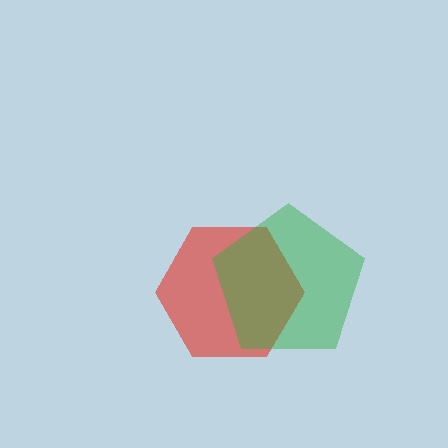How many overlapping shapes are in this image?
There are 2 overlapping shapes in the image.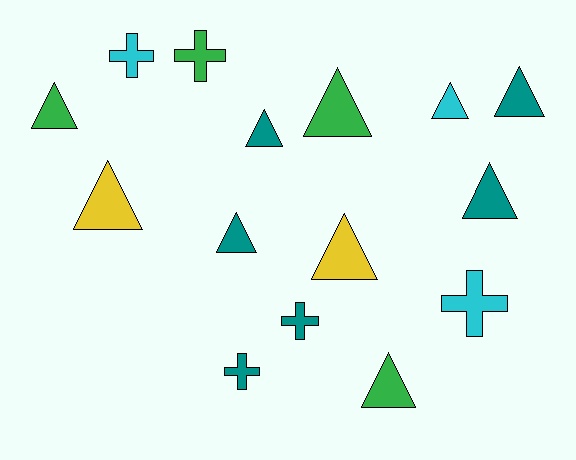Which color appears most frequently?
Teal, with 6 objects.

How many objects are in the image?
There are 15 objects.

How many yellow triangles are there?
There are 2 yellow triangles.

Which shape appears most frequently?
Triangle, with 10 objects.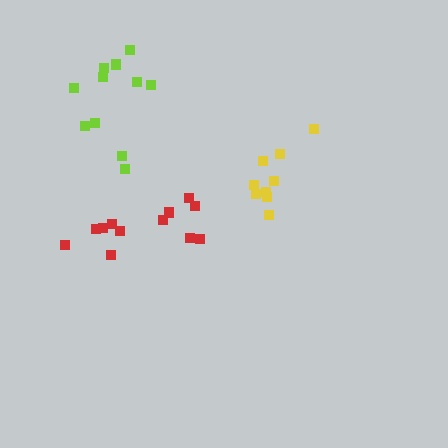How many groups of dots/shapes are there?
There are 3 groups.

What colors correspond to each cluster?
The clusters are colored: red, yellow, lime.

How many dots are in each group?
Group 1: 12 dots, Group 2: 9 dots, Group 3: 11 dots (32 total).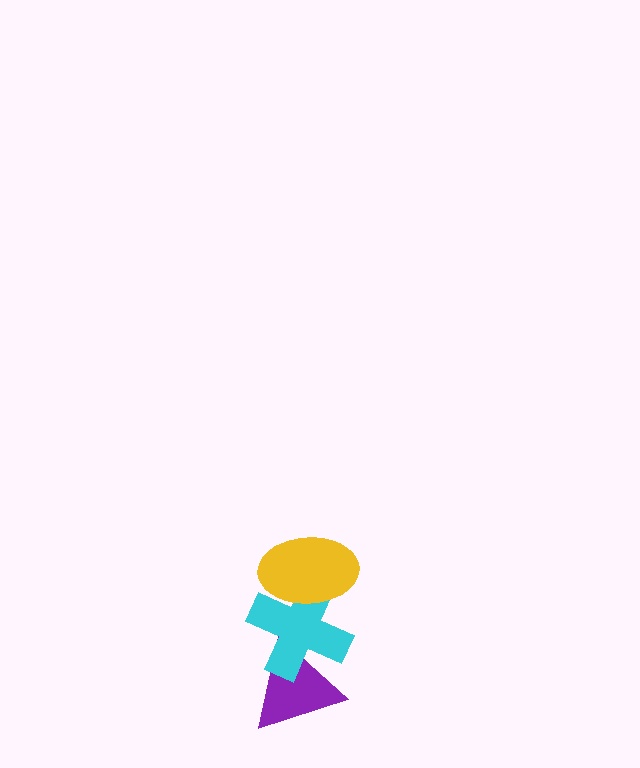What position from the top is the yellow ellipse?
The yellow ellipse is 1st from the top.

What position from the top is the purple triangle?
The purple triangle is 3rd from the top.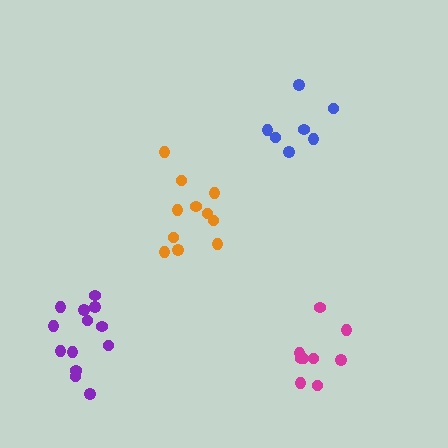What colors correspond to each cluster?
The clusters are colored: blue, orange, purple, magenta.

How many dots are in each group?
Group 1: 7 dots, Group 2: 11 dots, Group 3: 13 dots, Group 4: 9 dots (40 total).